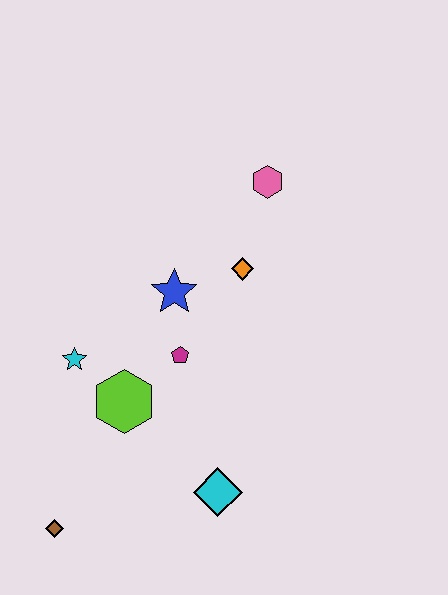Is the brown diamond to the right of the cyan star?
No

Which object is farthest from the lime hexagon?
The pink hexagon is farthest from the lime hexagon.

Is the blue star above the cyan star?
Yes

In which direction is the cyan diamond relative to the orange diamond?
The cyan diamond is below the orange diamond.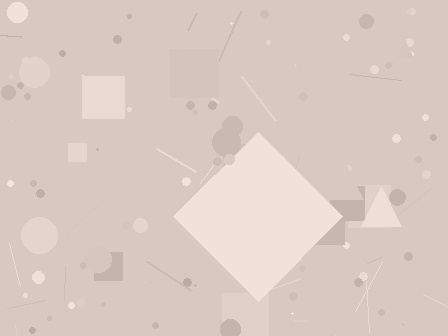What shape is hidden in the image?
A diamond is hidden in the image.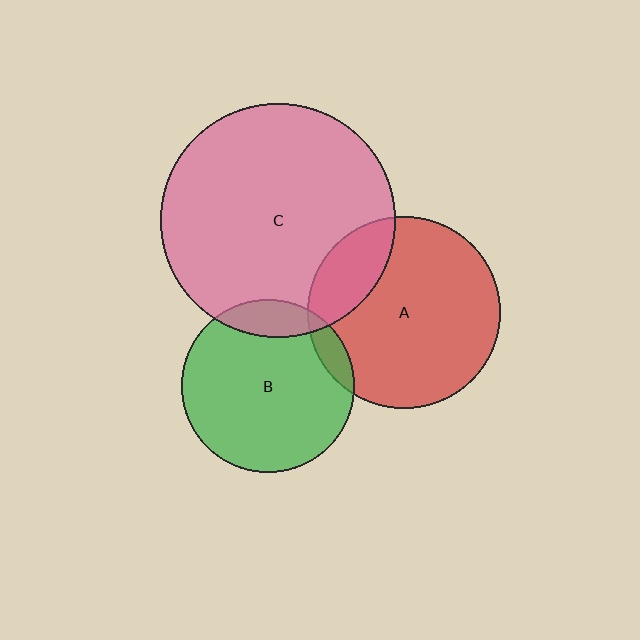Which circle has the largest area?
Circle C (pink).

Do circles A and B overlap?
Yes.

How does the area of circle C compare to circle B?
Approximately 1.8 times.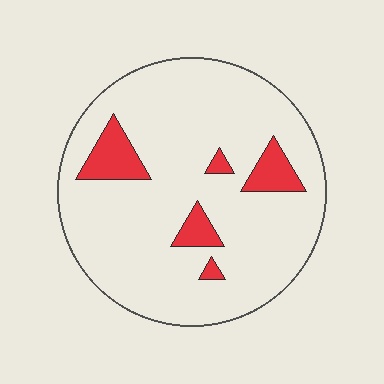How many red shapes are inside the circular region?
5.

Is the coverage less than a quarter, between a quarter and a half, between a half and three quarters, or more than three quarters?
Less than a quarter.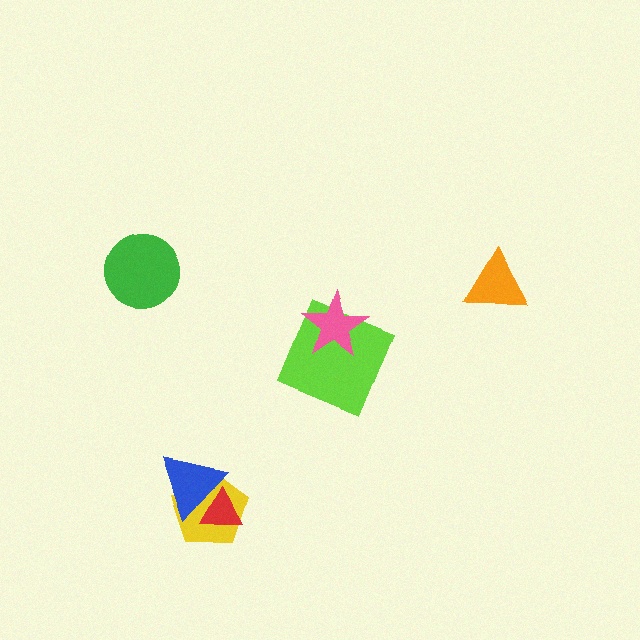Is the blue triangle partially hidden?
No, no other shape covers it.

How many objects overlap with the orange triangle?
0 objects overlap with the orange triangle.